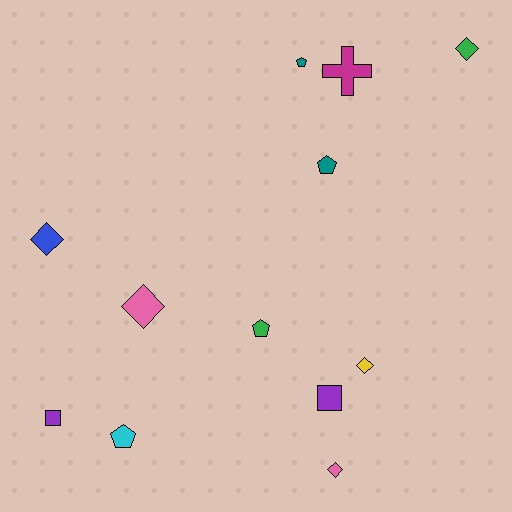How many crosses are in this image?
There is 1 cross.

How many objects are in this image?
There are 12 objects.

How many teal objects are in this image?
There are 2 teal objects.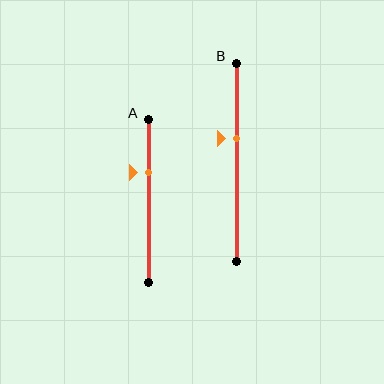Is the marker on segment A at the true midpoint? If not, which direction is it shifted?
No, the marker on segment A is shifted upward by about 18% of the segment length.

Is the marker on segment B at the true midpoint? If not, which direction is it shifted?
No, the marker on segment B is shifted upward by about 12% of the segment length.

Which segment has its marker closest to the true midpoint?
Segment B has its marker closest to the true midpoint.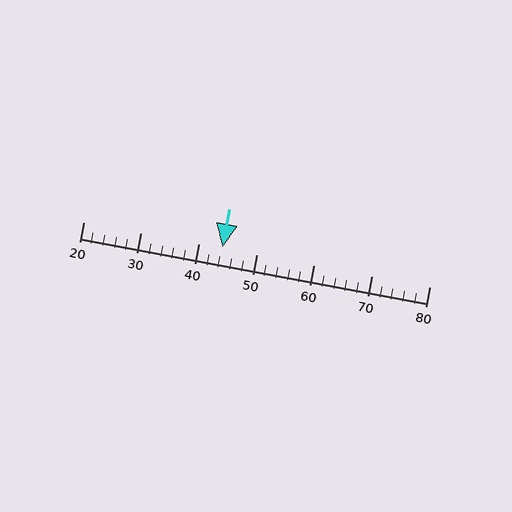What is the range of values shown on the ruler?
The ruler shows values from 20 to 80.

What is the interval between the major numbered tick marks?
The major tick marks are spaced 10 units apart.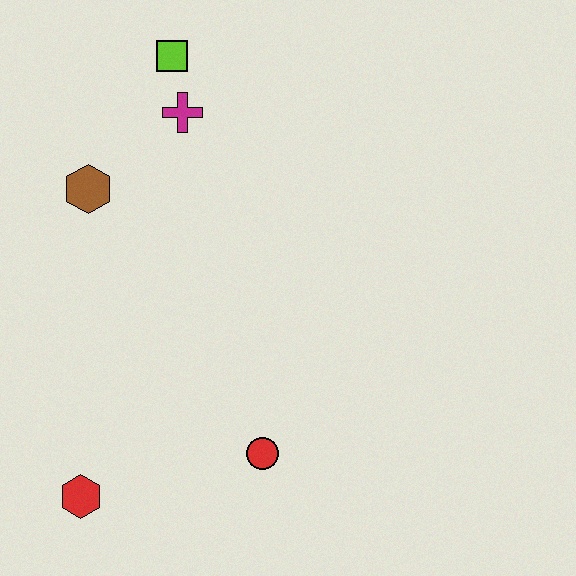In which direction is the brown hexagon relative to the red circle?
The brown hexagon is above the red circle.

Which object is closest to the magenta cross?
The lime square is closest to the magenta cross.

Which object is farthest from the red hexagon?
The lime square is farthest from the red hexagon.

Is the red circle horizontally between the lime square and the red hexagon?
No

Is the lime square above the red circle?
Yes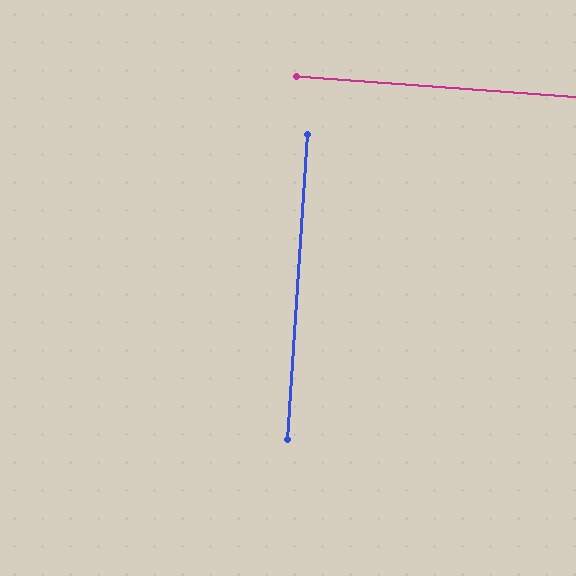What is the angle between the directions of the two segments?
Approximately 90 degrees.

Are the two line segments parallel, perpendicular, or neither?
Perpendicular — they meet at approximately 90°.